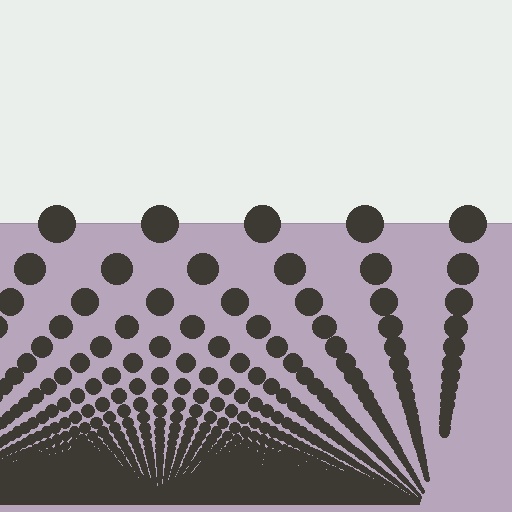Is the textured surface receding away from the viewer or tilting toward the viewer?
The surface appears to tilt toward the viewer. Texture elements get larger and sparser toward the top.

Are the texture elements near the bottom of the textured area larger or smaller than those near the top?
Smaller. The gradient is inverted — elements near the bottom are smaller and denser.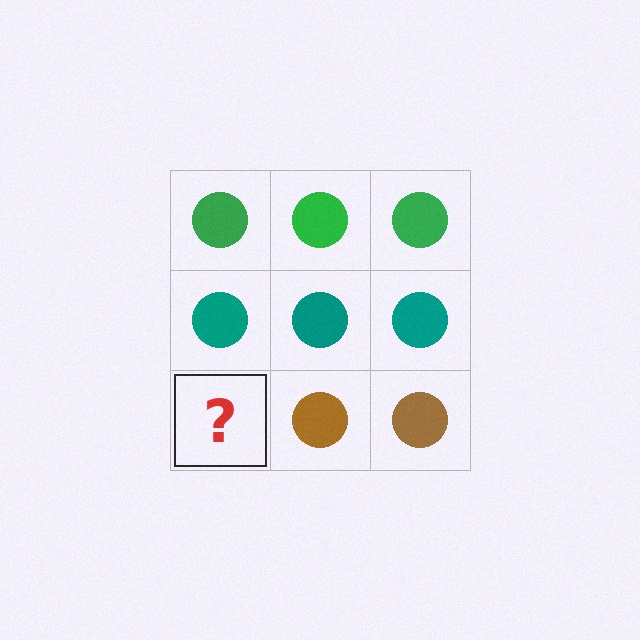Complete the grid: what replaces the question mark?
The question mark should be replaced with a brown circle.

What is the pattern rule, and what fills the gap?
The rule is that each row has a consistent color. The gap should be filled with a brown circle.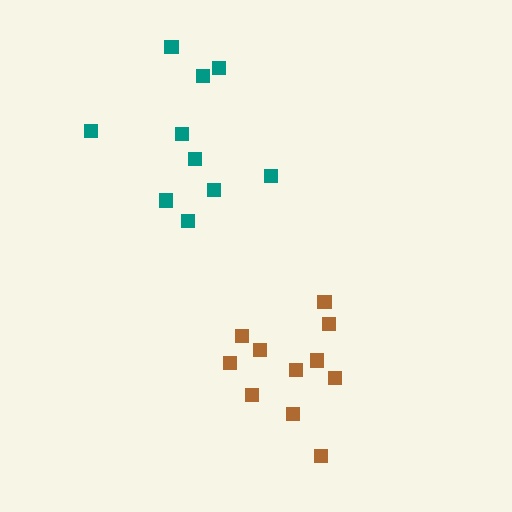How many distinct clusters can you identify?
There are 2 distinct clusters.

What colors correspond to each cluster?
The clusters are colored: brown, teal.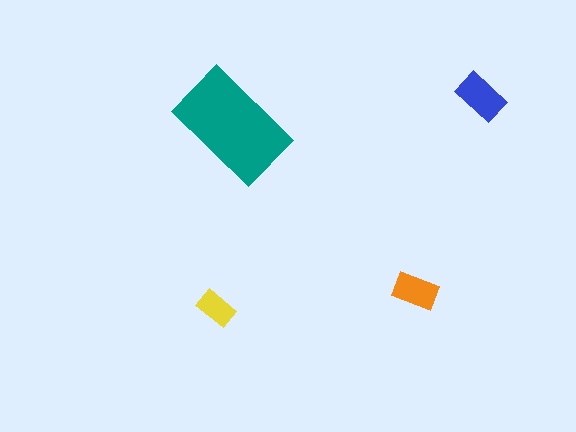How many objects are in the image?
There are 4 objects in the image.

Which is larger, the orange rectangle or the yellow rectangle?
The orange one.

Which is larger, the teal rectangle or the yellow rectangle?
The teal one.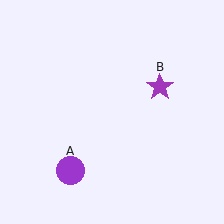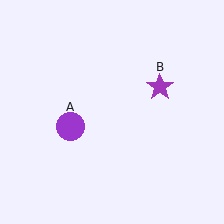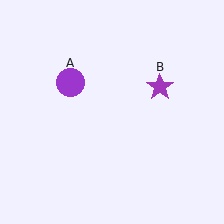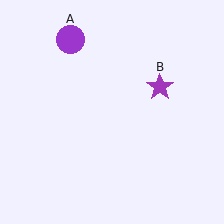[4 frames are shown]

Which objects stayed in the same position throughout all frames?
Purple star (object B) remained stationary.